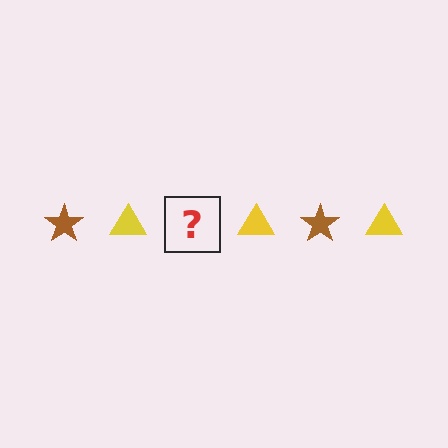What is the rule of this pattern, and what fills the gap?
The rule is that the pattern alternates between brown star and yellow triangle. The gap should be filled with a brown star.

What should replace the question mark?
The question mark should be replaced with a brown star.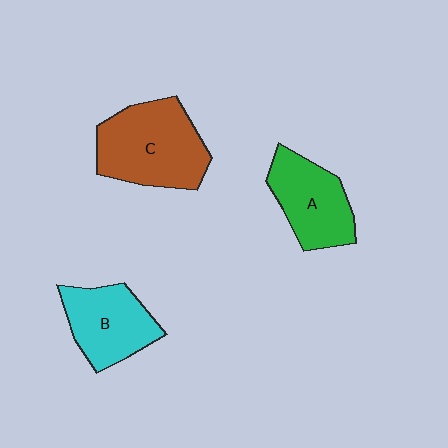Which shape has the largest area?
Shape C (brown).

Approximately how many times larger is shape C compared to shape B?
Approximately 1.4 times.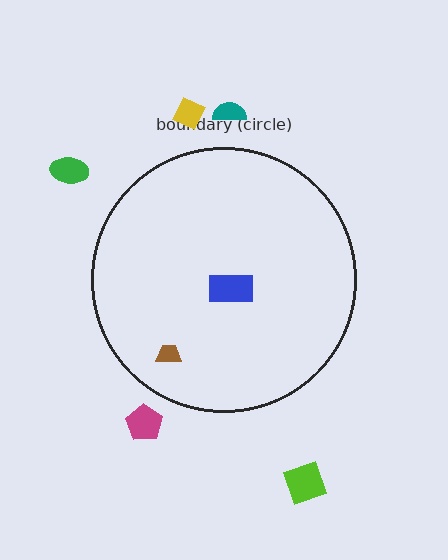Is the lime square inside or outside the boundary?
Outside.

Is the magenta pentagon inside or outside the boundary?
Outside.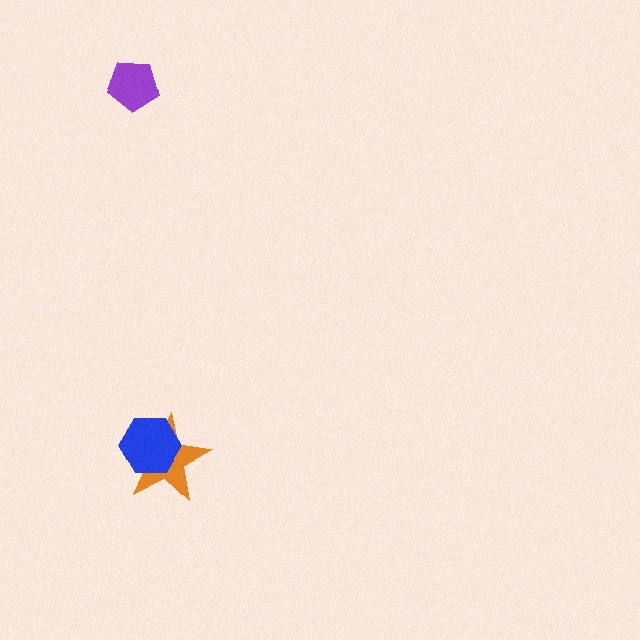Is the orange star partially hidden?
Yes, it is partially covered by another shape.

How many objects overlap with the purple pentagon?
0 objects overlap with the purple pentagon.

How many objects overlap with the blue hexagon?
1 object overlaps with the blue hexagon.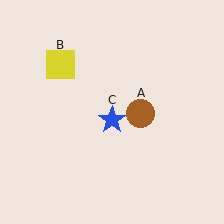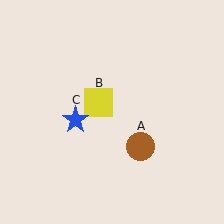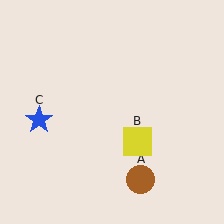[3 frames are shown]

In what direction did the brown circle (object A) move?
The brown circle (object A) moved down.